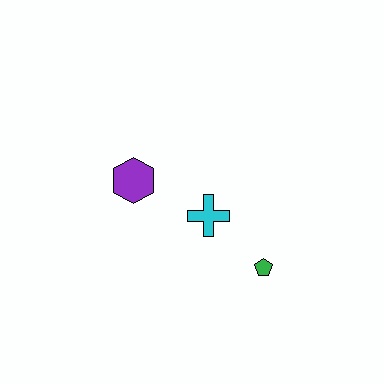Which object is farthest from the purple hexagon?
The green pentagon is farthest from the purple hexagon.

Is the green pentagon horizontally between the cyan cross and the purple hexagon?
No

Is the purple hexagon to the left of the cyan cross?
Yes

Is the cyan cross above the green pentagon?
Yes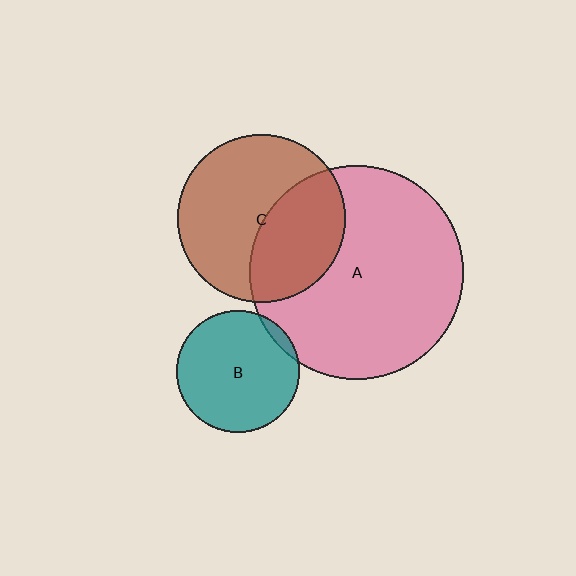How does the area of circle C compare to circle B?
Approximately 1.9 times.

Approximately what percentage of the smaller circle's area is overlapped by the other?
Approximately 40%.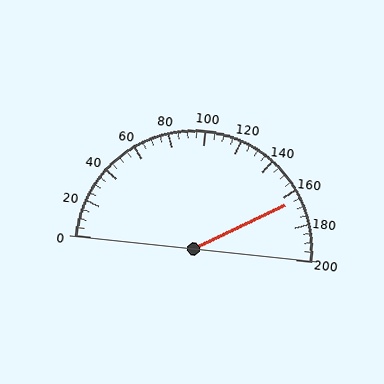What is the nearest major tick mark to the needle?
The nearest major tick mark is 160.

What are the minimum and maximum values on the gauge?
The gauge ranges from 0 to 200.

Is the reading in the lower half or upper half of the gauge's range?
The reading is in the upper half of the range (0 to 200).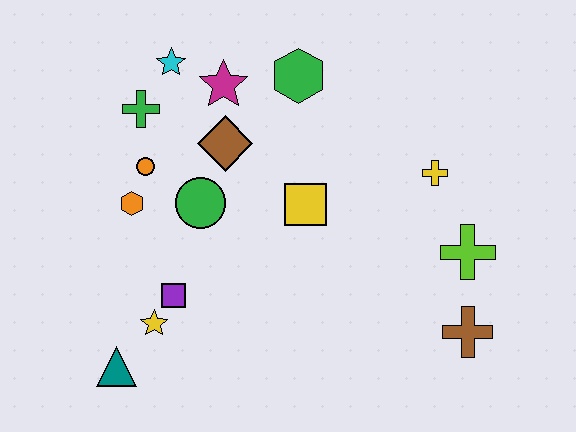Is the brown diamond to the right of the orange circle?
Yes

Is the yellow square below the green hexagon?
Yes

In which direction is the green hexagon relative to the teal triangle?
The green hexagon is above the teal triangle.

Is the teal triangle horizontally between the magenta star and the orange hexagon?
No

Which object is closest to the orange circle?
The orange hexagon is closest to the orange circle.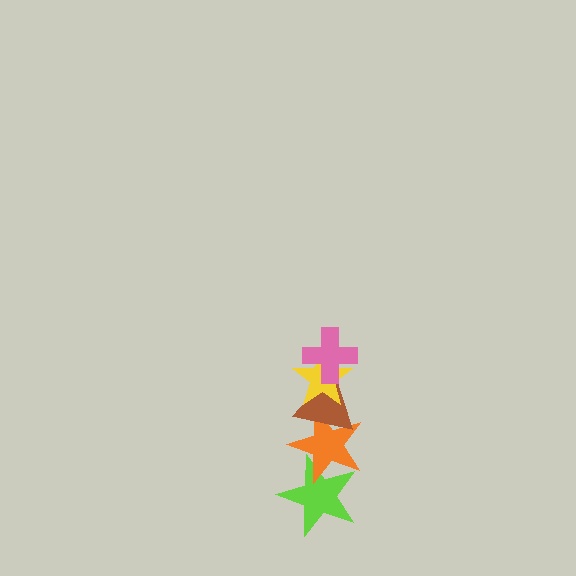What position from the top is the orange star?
The orange star is 4th from the top.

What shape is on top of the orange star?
The brown triangle is on top of the orange star.